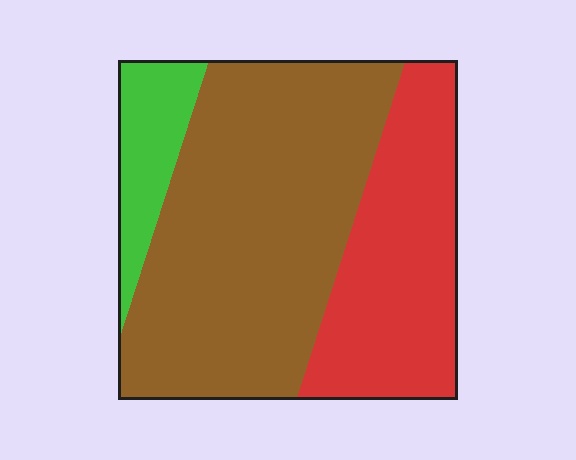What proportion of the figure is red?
Red covers about 30% of the figure.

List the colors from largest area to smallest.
From largest to smallest: brown, red, green.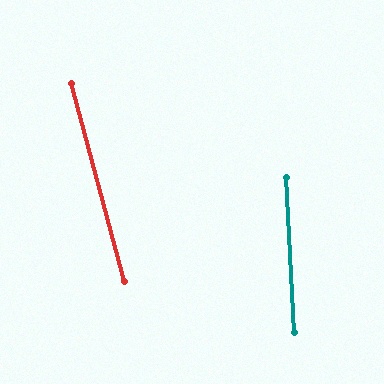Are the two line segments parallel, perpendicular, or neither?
Neither parallel nor perpendicular — they differ by about 12°.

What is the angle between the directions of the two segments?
Approximately 12 degrees.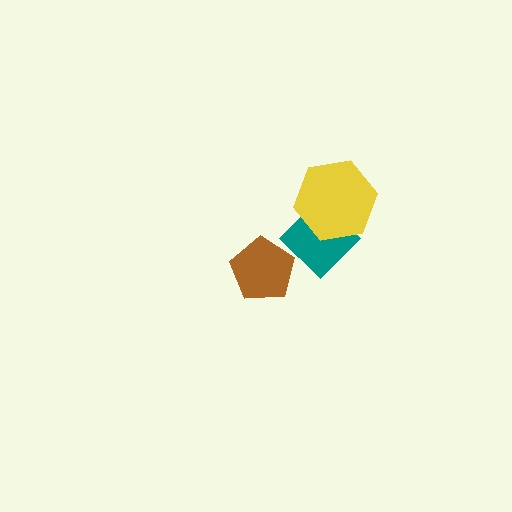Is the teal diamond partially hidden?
Yes, it is partially covered by another shape.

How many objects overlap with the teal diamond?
2 objects overlap with the teal diamond.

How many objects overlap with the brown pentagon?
1 object overlaps with the brown pentagon.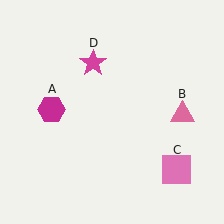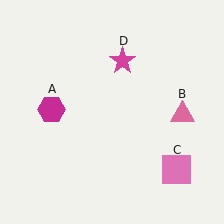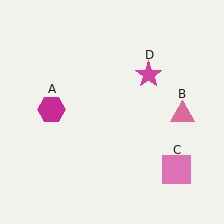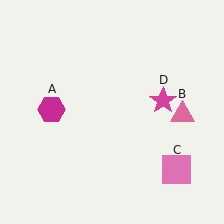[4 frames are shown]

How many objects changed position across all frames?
1 object changed position: magenta star (object D).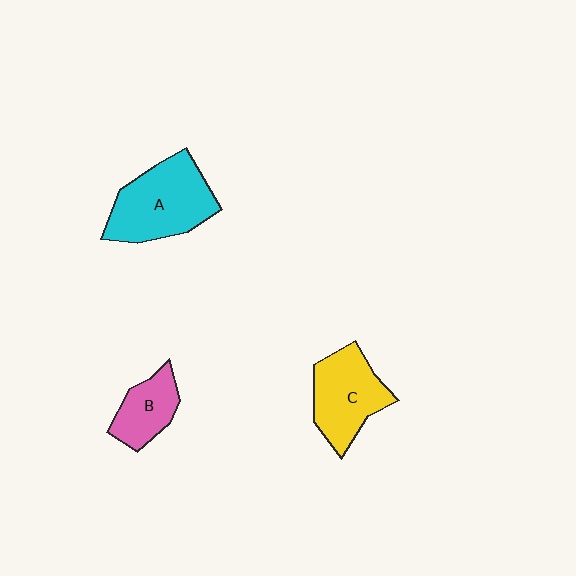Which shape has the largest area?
Shape A (cyan).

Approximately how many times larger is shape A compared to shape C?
Approximately 1.2 times.